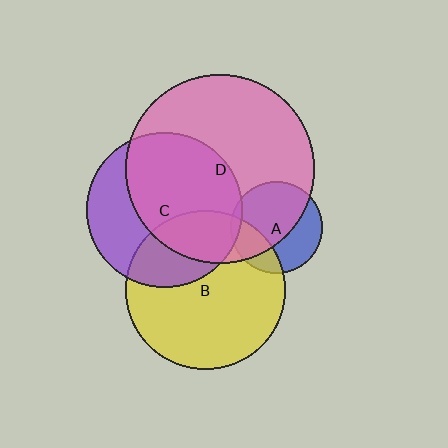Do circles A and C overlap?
Yes.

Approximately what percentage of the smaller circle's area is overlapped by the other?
Approximately 5%.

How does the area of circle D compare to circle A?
Approximately 4.2 times.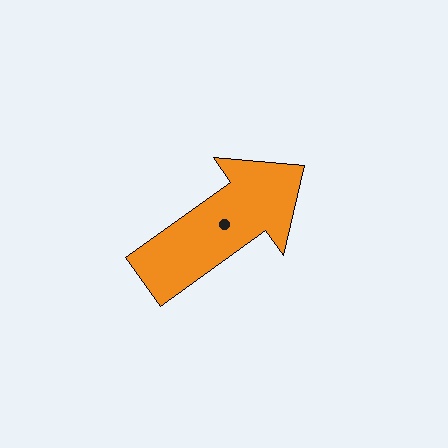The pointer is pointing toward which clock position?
Roughly 2 o'clock.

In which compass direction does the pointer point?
Northeast.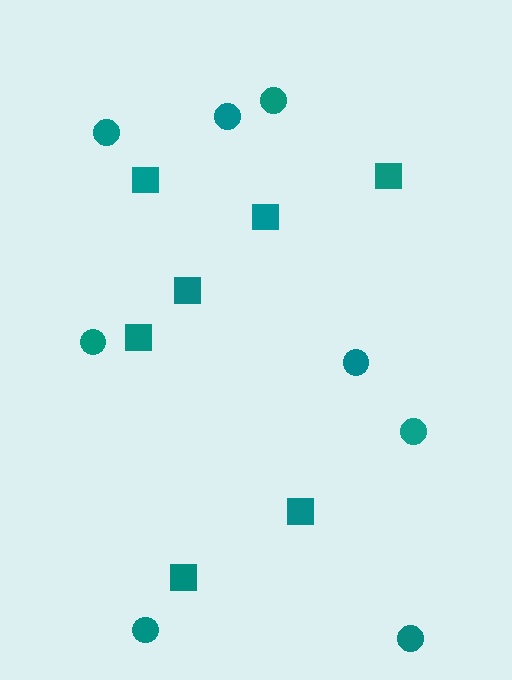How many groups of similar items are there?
There are 2 groups: one group of circles (8) and one group of squares (7).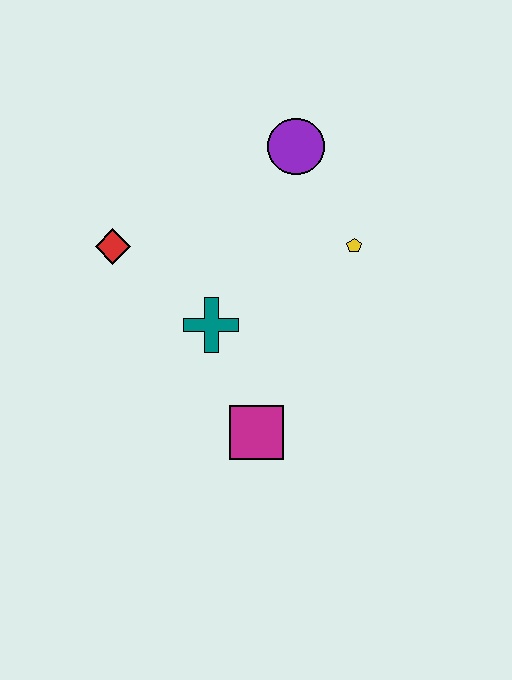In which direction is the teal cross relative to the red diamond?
The teal cross is to the right of the red diamond.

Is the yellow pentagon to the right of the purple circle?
Yes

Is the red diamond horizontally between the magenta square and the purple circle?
No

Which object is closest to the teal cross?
The magenta square is closest to the teal cross.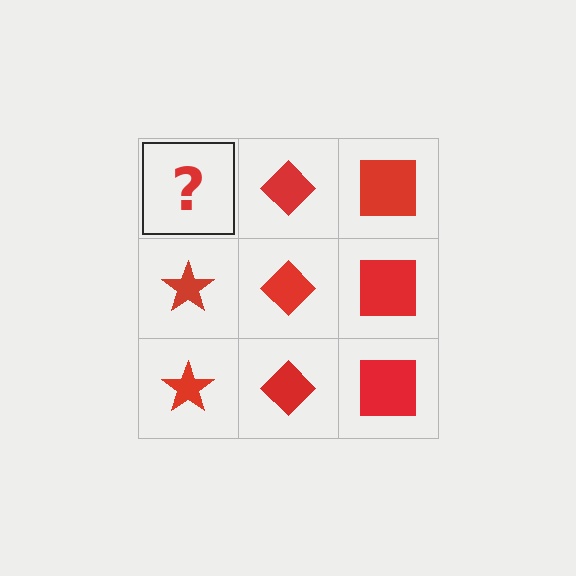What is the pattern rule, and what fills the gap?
The rule is that each column has a consistent shape. The gap should be filled with a red star.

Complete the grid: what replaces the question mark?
The question mark should be replaced with a red star.